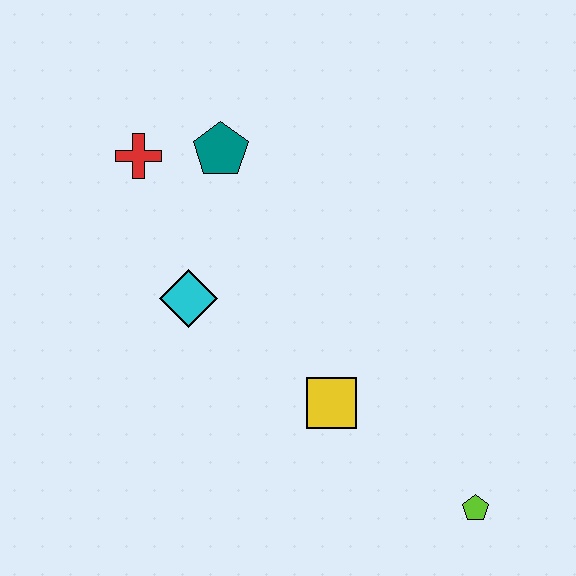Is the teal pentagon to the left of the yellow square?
Yes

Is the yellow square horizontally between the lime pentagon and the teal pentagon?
Yes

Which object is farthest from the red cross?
The lime pentagon is farthest from the red cross.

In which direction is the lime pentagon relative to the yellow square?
The lime pentagon is to the right of the yellow square.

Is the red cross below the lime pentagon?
No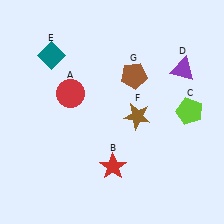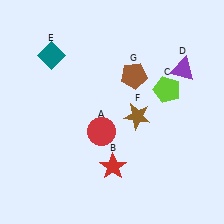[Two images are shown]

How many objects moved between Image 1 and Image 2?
2 objects moved between the two images.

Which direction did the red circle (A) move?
The red circle (A) moved down.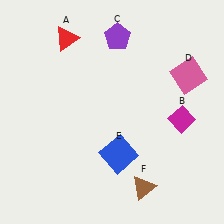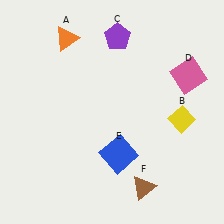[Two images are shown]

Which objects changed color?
A changed from red to orange. B changed from magenta to yellow.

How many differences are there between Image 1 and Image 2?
There are 2 differences between the two images.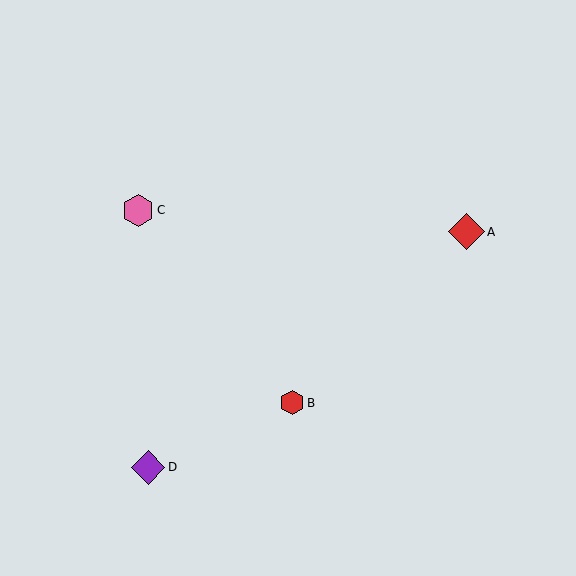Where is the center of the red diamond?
The center of the red diamond is at (466, 232).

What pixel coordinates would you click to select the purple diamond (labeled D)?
Click at (148, 467) to select the purple diamond D.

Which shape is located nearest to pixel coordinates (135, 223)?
The pink hexagon (labeled C) at (138, 210) is nearest to that location.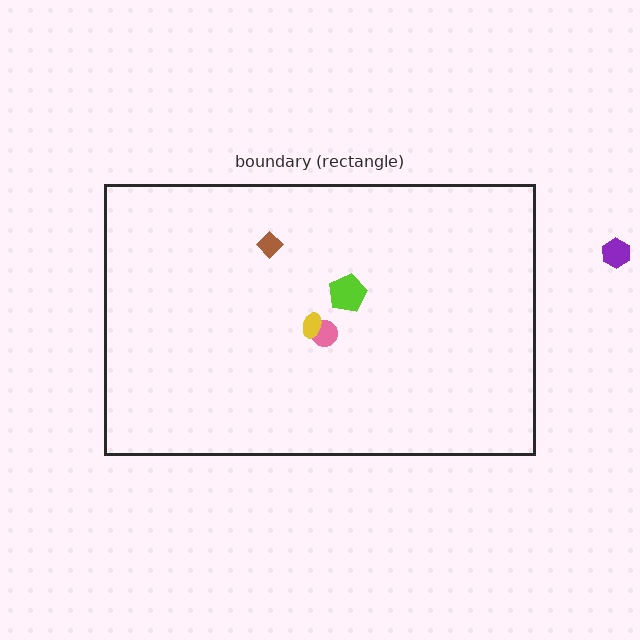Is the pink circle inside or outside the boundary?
Inside.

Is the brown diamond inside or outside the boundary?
Inside.